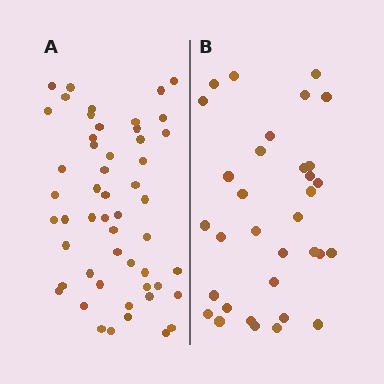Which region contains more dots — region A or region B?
Region A (the left region) has more dots.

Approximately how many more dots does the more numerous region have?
Region A has approximately 20 more dots than region B.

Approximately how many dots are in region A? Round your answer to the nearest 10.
About 50 dots. (The exact count is 52, which rounds to 50.)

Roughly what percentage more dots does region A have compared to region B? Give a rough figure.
About 60% more.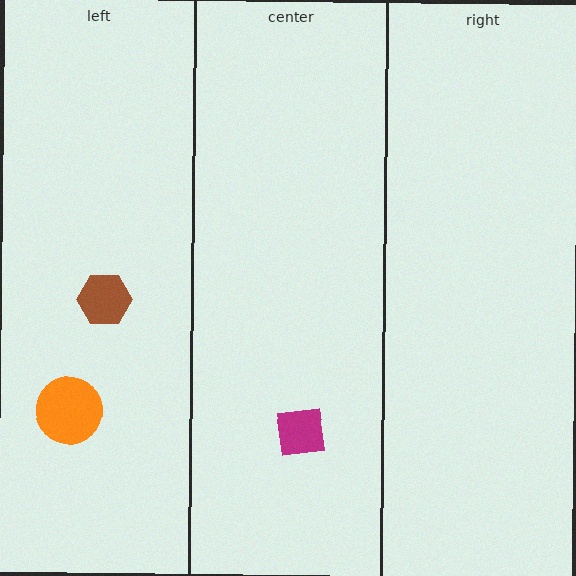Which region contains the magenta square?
The center region.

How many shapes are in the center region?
1.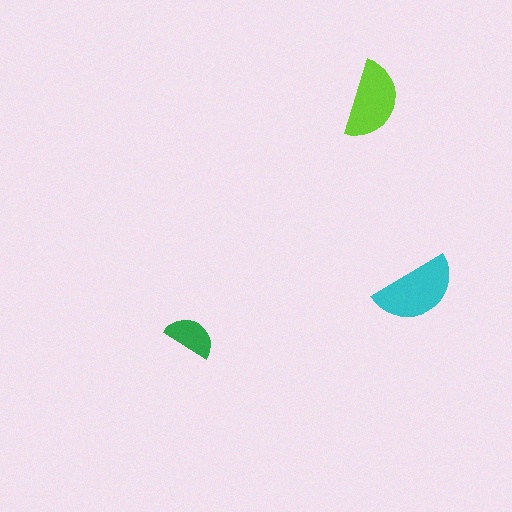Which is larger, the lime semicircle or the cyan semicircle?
The cyan one.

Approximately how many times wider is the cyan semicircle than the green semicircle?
About 1.5 times wider.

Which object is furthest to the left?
The green semicircle is leftmost.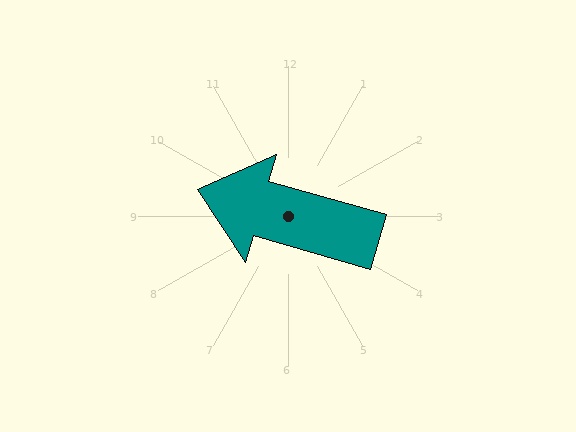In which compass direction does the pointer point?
West.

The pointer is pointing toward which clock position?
Roughly 10 o'clock.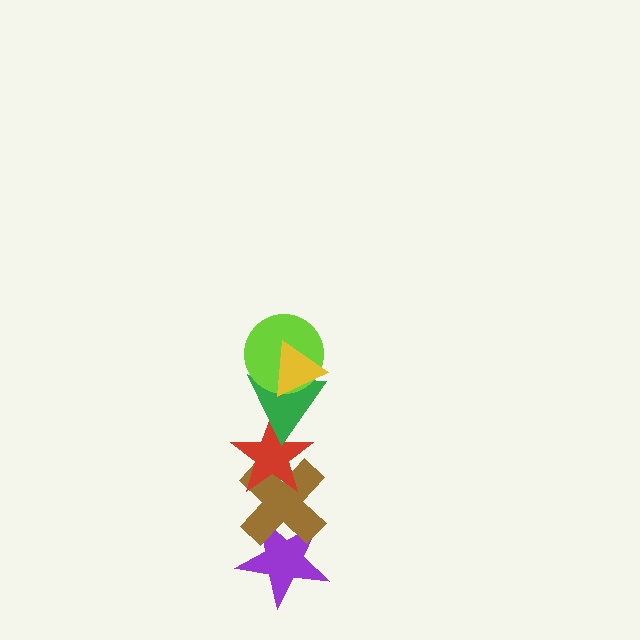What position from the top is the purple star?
The purple star is 6th from the top.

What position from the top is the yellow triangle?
The yellow triangle is 1st from the top.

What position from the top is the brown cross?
The brown cross is 5th from the top.